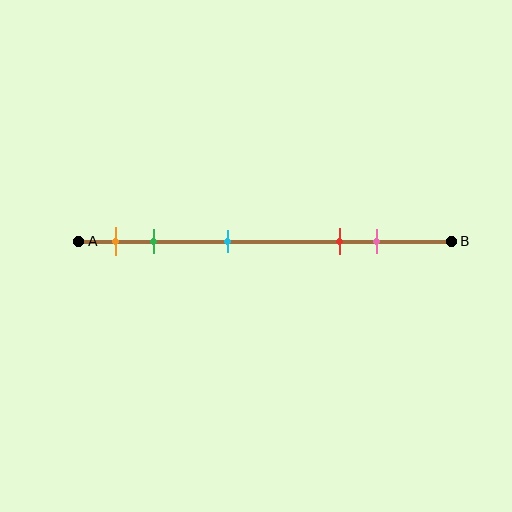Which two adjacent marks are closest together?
The orange and green marks are the closest adjacent pair.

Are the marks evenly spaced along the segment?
No, the marks are not evenly spaced.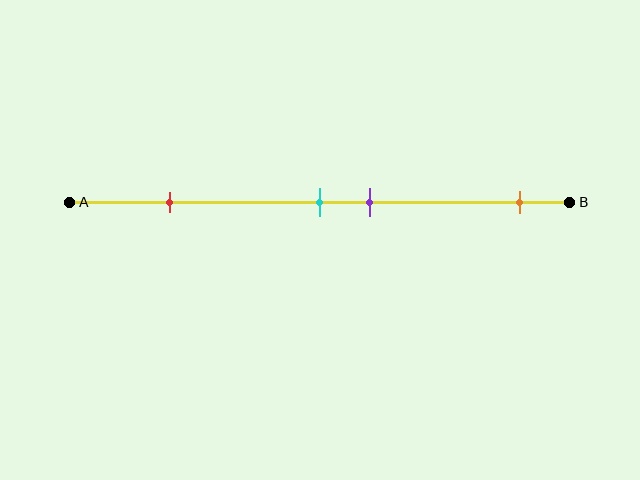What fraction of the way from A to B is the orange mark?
The orange mark is approximately 90% (0.9) of the way from A to B.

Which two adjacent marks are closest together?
The cyan and purple marks are the closest adjacent pair.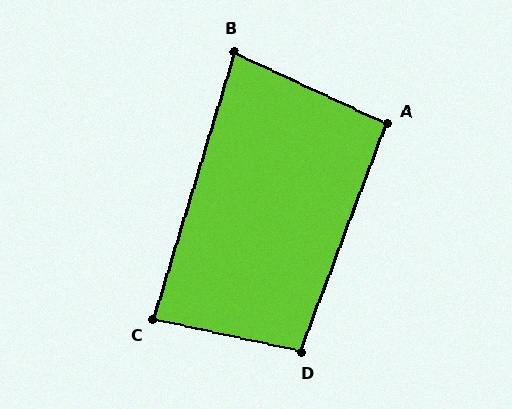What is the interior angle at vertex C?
Approximately 86 degrees (approximately right).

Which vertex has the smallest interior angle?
B, at approximately 82 degrees.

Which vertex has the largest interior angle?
D, at approximately 98 degrees.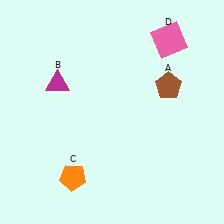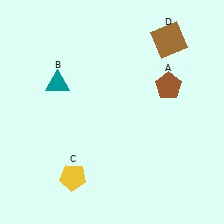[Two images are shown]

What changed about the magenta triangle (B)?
In Image 1, B is magenta. In Image 2, it changed to teal.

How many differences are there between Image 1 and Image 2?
There are 3 differences between the two images.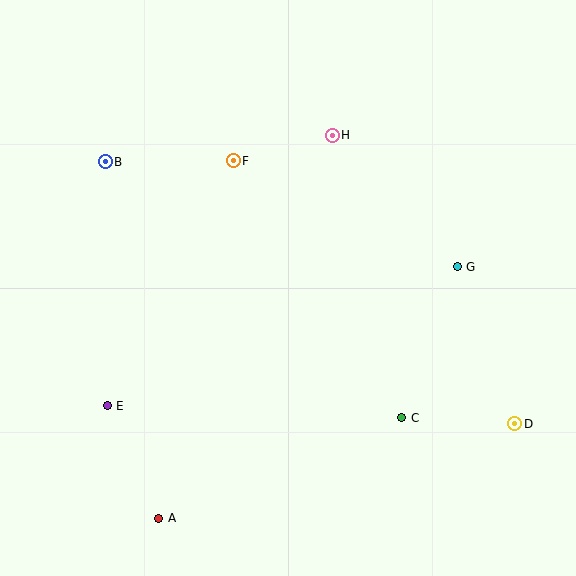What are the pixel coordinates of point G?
Point G is at (457, 267).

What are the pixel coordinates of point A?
Point A is at (159, 518).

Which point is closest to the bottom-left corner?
Point A is closest to the bottom-left corner.